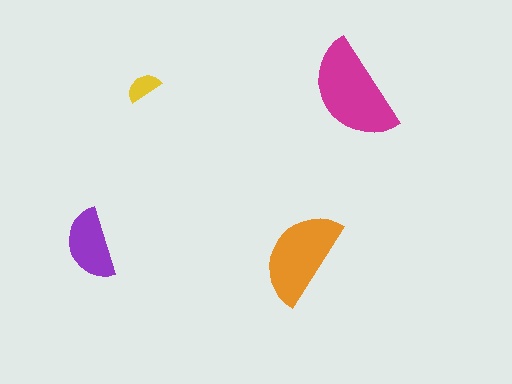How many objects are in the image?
There are 4 objects in the image.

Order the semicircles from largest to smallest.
the magenta one, the orange one, the purple one, the yellow one.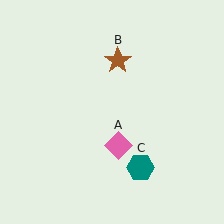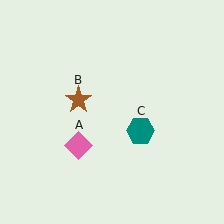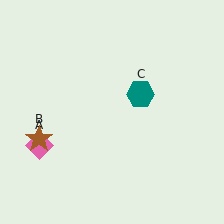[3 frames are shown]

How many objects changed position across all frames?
3 objects changed position: pink diamond (object A), brown star (object B), teal hexagon (object C).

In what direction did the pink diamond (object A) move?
The pink diamond (object A) moved left.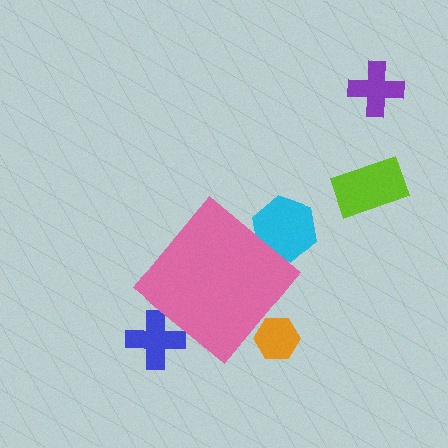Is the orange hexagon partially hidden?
Yes, the orange hexagon is partially hidden behind the pink diamond.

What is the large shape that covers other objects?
A pink diamond.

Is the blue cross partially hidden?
Yes, the blue cross is partially hidden behind the pink diamond.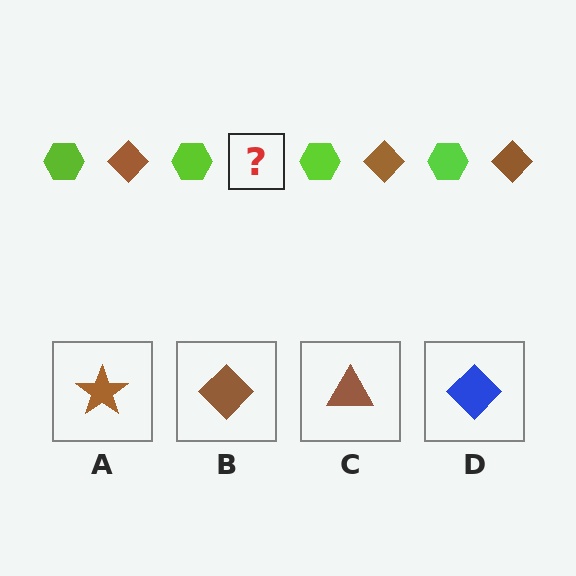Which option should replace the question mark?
Option B.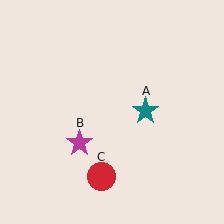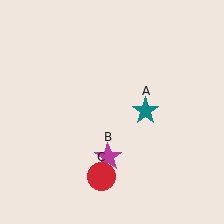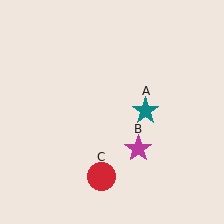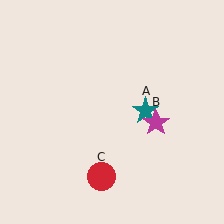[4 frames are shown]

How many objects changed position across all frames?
1 object changed position: magenta star (object B).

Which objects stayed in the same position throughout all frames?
Teal star (object A) and red circle (object C) remained stationary.